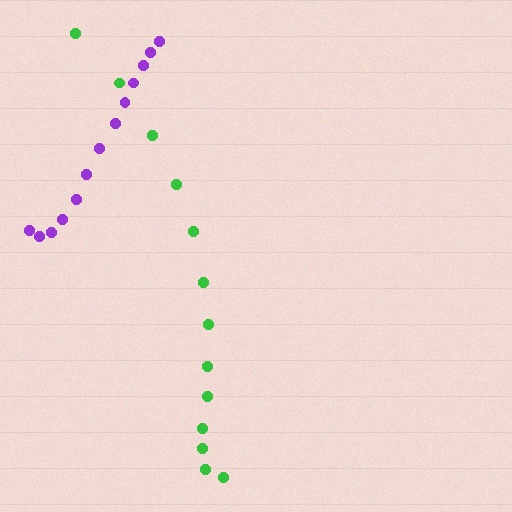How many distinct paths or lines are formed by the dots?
There are 2 distinct paths.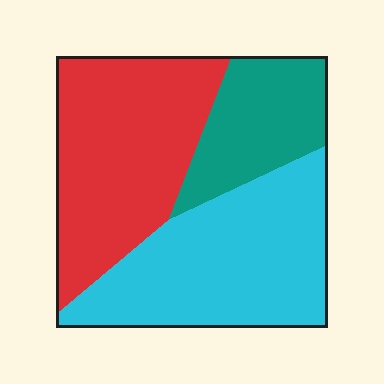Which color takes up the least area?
Teal, at roughly 20%.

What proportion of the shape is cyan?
Cyan covers 41% of the shape.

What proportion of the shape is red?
Red covers roughly 40% of the shape.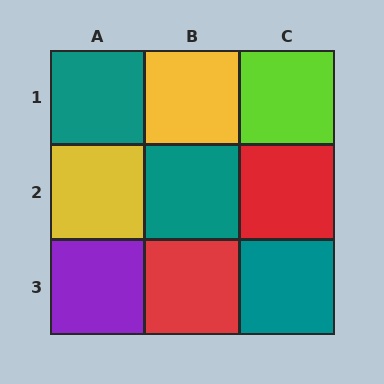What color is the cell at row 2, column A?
Yellow.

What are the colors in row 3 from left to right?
Purple, red, teal.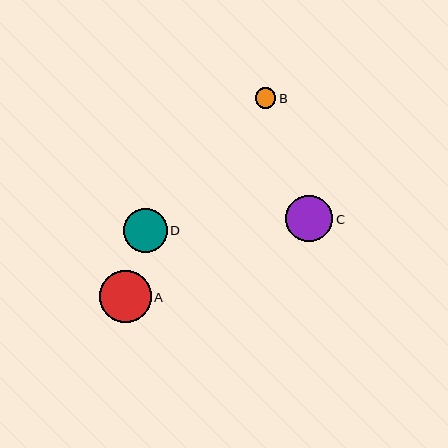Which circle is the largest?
Circle A is the largest with a size of approximately 52 pixels.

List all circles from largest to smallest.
From largest to smallest: A, C, D, B.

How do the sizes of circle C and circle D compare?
Circle C and circle D are approximately the same size.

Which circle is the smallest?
Circle B is the smallest with a size of approximately 20 pixels.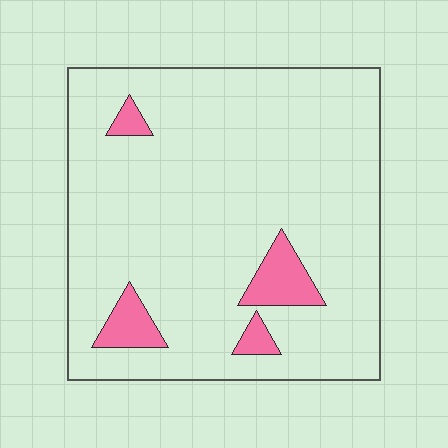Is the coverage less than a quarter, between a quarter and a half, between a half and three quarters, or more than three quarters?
Less than a quarter.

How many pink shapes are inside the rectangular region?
4.